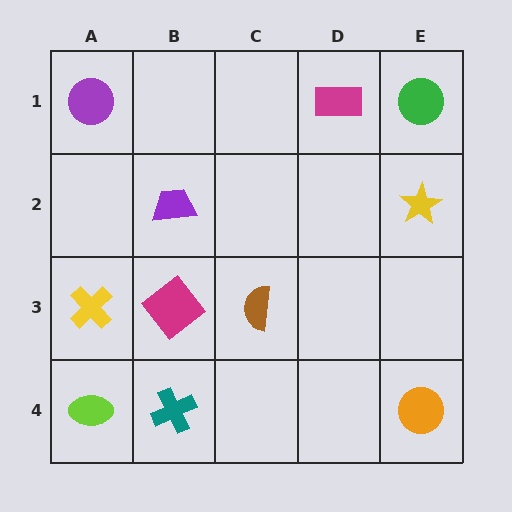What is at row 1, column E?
A green circle.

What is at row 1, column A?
A purple circle.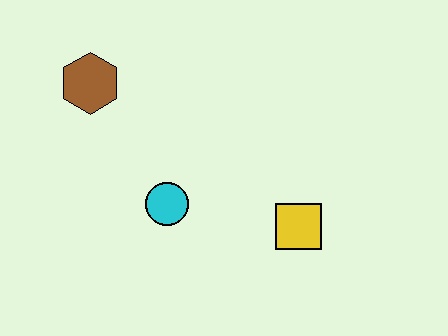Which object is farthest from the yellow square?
The brown hexagon is farthest from the yellow square.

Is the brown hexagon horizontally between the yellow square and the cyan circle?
No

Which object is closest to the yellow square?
The cyan circle is closest to the yellow square.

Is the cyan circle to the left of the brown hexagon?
No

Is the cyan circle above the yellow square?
Yes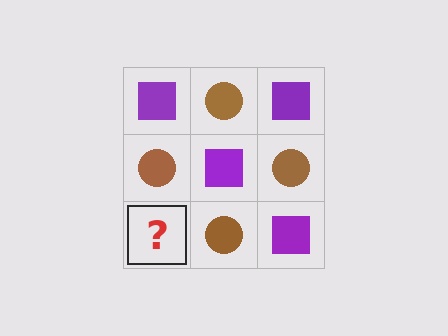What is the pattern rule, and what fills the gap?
The rule is that it alternates purple square and brown circle in a checkerboard pattern. The gap should be filled with a purple square.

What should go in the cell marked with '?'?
The missing cell should contain a purple square.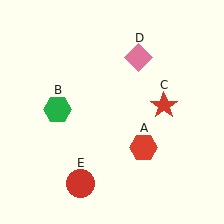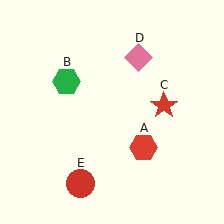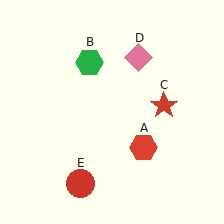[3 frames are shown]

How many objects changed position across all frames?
1 object changed position: green hexagon (object B).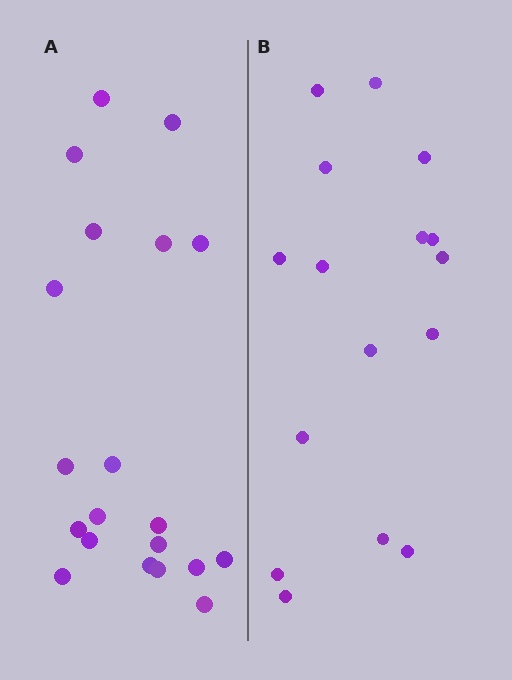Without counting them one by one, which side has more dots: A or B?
Region A (the left region) has more dots.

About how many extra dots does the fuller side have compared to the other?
Region A has about 4 more dots than region B.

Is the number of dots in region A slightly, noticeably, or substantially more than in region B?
Region A has noticeably more, but not dramatically so. The ratio is roughly 1.2 to 1.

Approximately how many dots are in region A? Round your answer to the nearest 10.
About 20 dots.